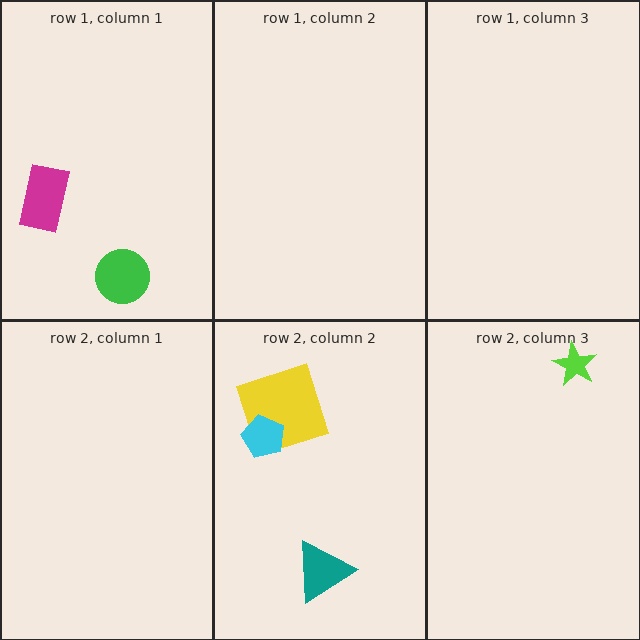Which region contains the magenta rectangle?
The row 1, column 1 region.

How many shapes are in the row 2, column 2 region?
3.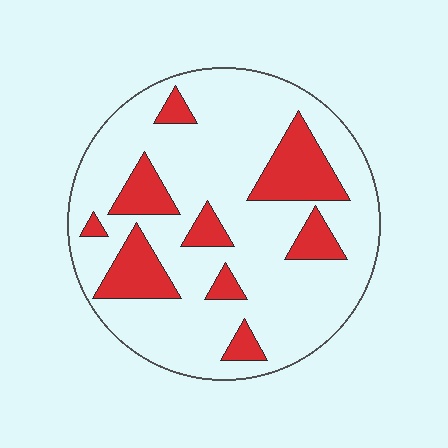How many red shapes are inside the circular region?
9.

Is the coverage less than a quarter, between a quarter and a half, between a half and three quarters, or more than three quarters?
Less than a quarter.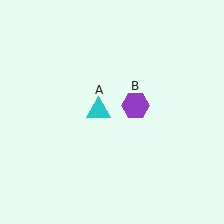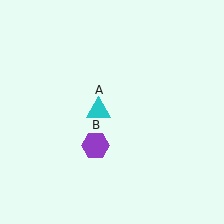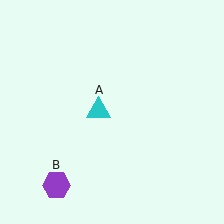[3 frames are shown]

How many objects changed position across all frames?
1 object changed position: purple hexagon (object B).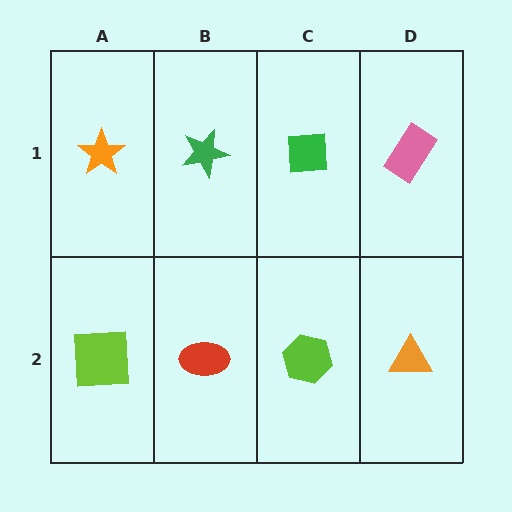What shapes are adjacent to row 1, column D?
An orange triangle (row 2, column D), a green square (row 1, column C).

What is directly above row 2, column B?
A green star.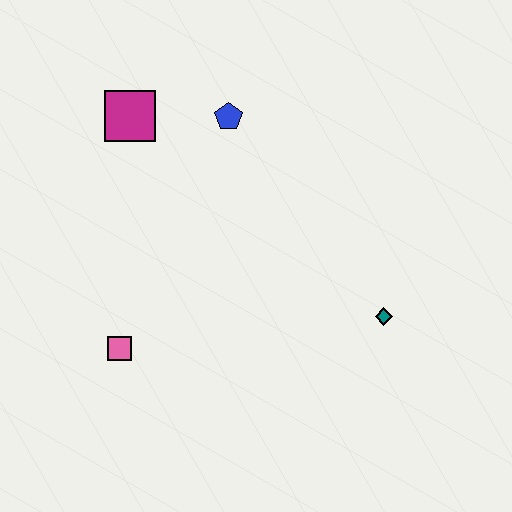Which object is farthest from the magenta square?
The teal diamond is farthest from the magenta square.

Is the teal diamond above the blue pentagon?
No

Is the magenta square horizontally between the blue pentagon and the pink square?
Yes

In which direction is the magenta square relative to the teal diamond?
The magenta square is to the left of the teal diamond.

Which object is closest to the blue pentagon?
The magenta square is closest to the blue pentagon.